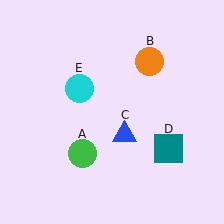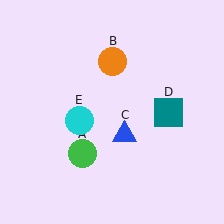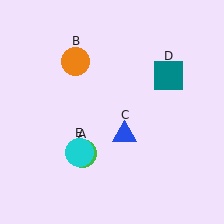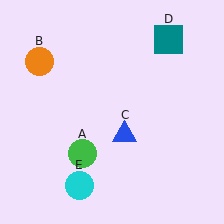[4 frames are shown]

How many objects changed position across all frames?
3 objects changed position: orange circle (object B), teal square (object D), cyan circle (object E).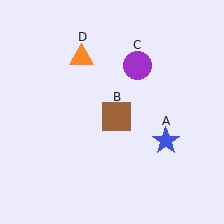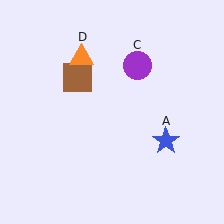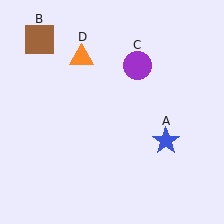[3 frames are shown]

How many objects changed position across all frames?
1 object changed position: brown square (object B).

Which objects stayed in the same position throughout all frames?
Blue star (object A) and purple circle (object C) and orange triangle (object D) remained stationary.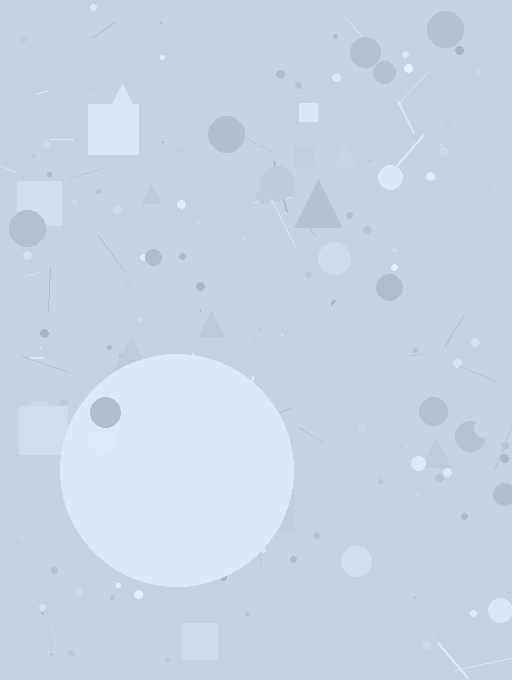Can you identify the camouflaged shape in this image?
The camouflaged shape is a circle.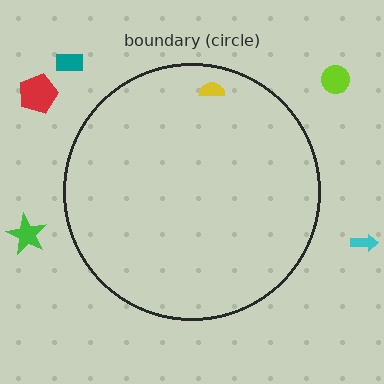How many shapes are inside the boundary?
1 inside, 5 outside.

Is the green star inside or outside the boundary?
Outside.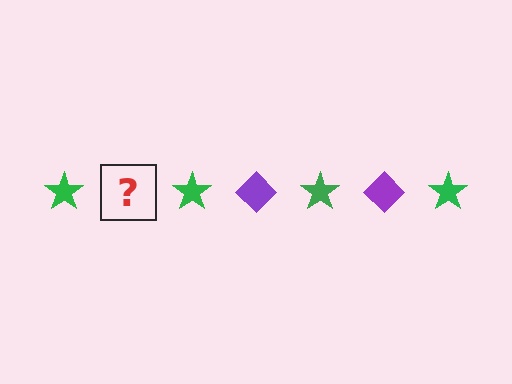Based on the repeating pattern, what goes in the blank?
The blank should be a purple diamond.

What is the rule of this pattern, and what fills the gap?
The rule is that the pattern alternates between green star and purple diamond. The gap should be filled with a purple diamond.